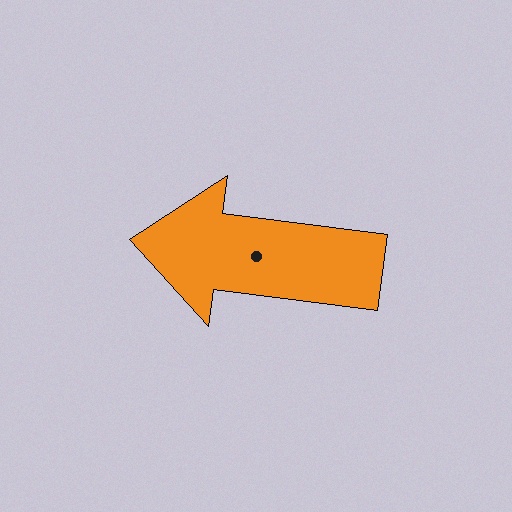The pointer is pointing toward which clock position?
Roughly 9 o'clock.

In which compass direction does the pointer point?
West.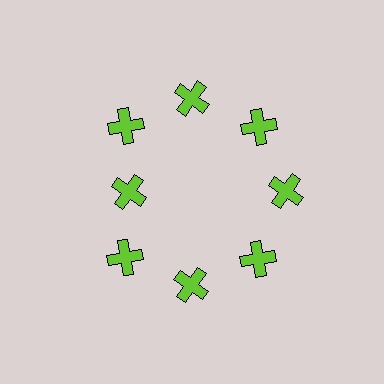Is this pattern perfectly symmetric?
No. The 8 lime crosses are arranged in a ring, but one element near the 9 o'clock position is pulled inward toward the center, breaking the 8-fold rotational symmetry.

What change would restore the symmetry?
The symmetry would be restored by moving it outward, back onto the ring so that all 8 crosses sit at equal angles and equal distance from the center.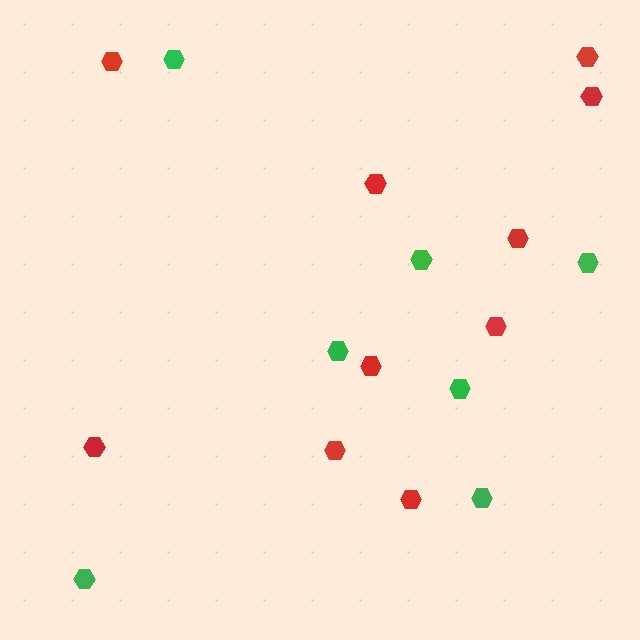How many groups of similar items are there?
There are 2 groups: one group of red hexagons (10) and one group of green hexagons (7).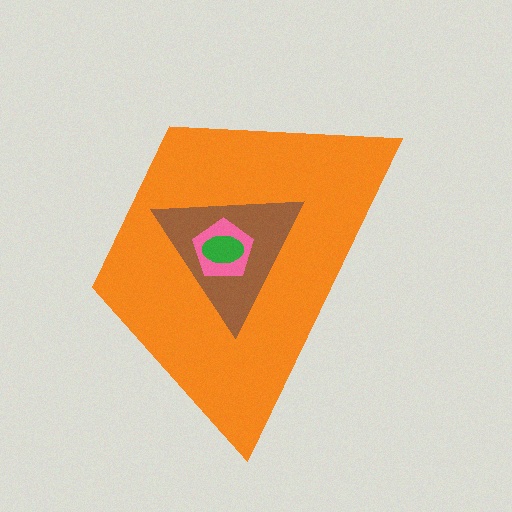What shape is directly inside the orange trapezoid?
The brown triangle.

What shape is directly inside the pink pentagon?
The green ellipse.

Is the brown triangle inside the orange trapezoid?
Yes.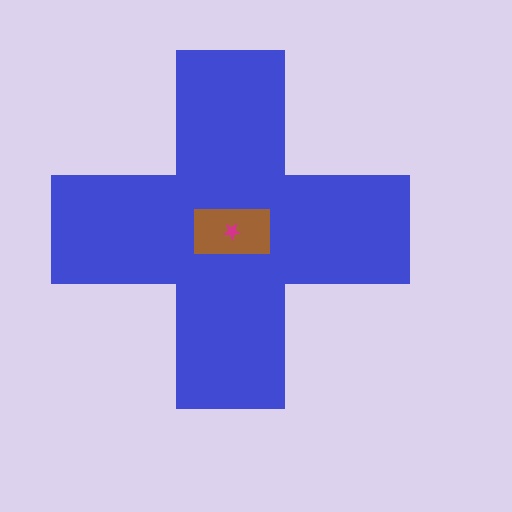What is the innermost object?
The magenta star.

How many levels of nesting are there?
3.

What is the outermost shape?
The blue cross.